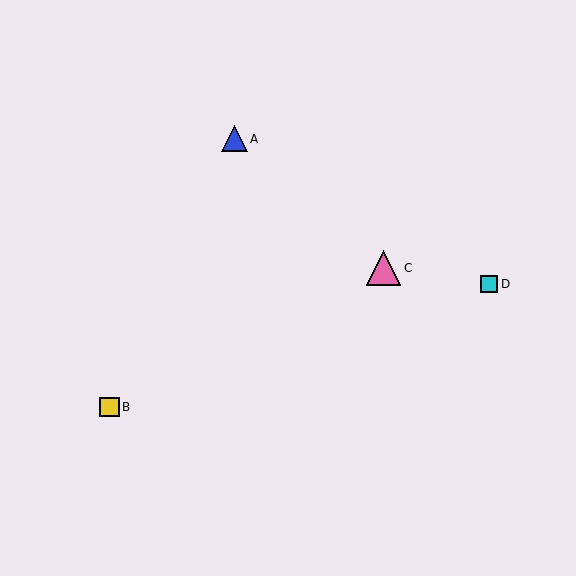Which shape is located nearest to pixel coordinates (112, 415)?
The yellow square (labeled B) at (110, 407) is nearest to that location.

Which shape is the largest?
The pink triangle (labeled C) is the largest.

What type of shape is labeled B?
Shape B is a yellow square.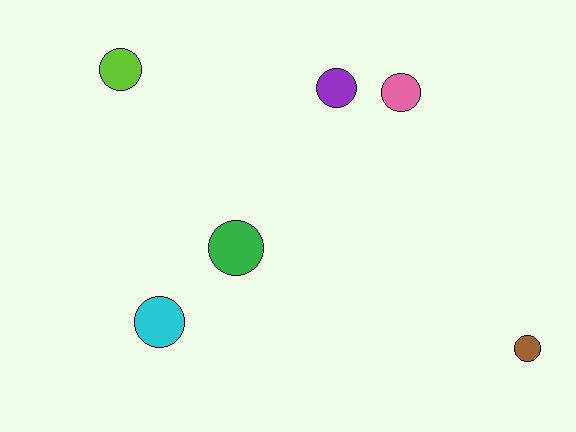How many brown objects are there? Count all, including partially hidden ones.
There is 1 brown object.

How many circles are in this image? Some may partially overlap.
There are 6 circles.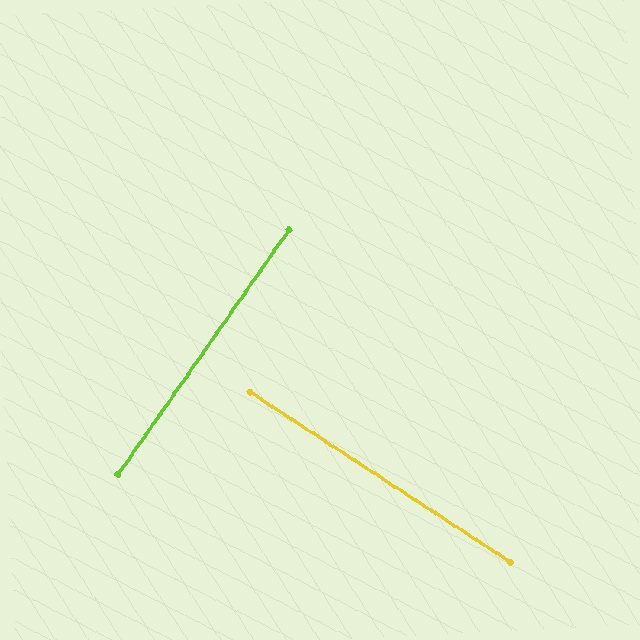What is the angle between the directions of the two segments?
Approximately 88 degrees.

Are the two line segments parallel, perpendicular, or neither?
Perpendicular — they meet at approximately 88°.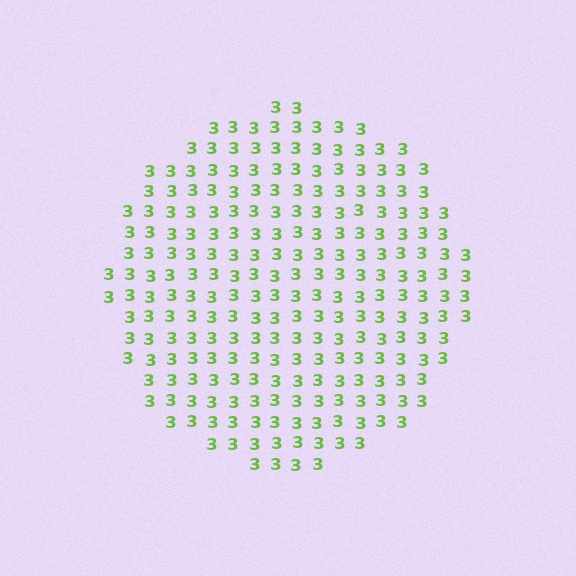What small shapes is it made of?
It is made of small digit 3's.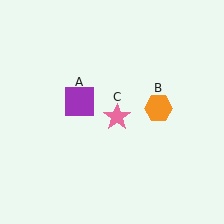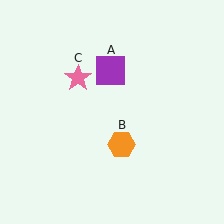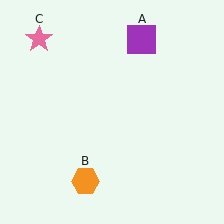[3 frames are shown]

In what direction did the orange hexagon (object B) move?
The orange hexagon (object B) moved down and to the left.